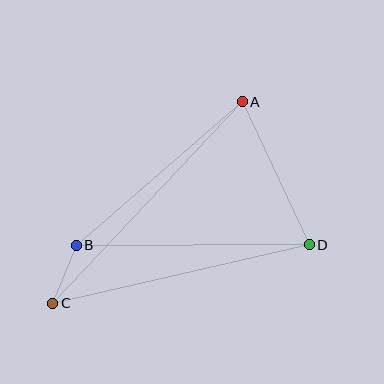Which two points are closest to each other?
Points B and C are closest to each other.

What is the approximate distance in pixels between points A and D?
The distance between A and D is approximately 158 pixels.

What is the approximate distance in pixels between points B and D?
The distance between B and D is approximately 233 pixels.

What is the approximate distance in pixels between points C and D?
The distance between C and D is approximately 263 pixels.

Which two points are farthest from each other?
Points A and C are farthest from each other.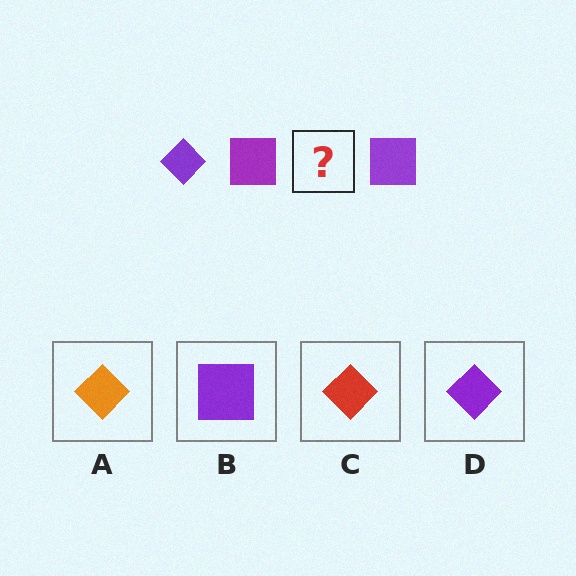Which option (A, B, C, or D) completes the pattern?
D.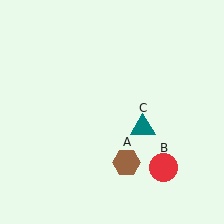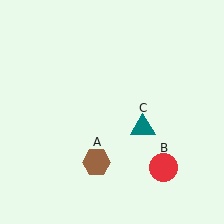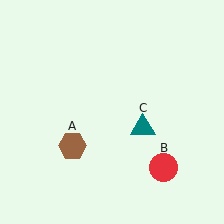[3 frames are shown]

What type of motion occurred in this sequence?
The brown hexagon (object A) rotated clockwise around the center of the scene.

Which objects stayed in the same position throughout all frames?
Red circle (object B) and teal triangle (object C) remained stationary.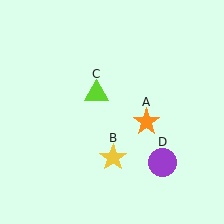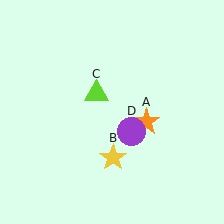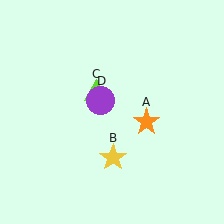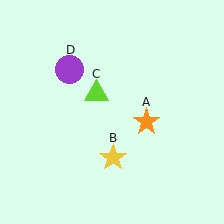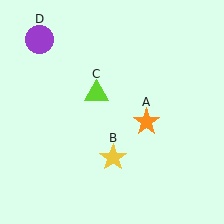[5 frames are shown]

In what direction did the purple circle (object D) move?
The purple circle (object D) moved up and to the left.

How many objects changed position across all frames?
1 object changed position: purple circle (object D).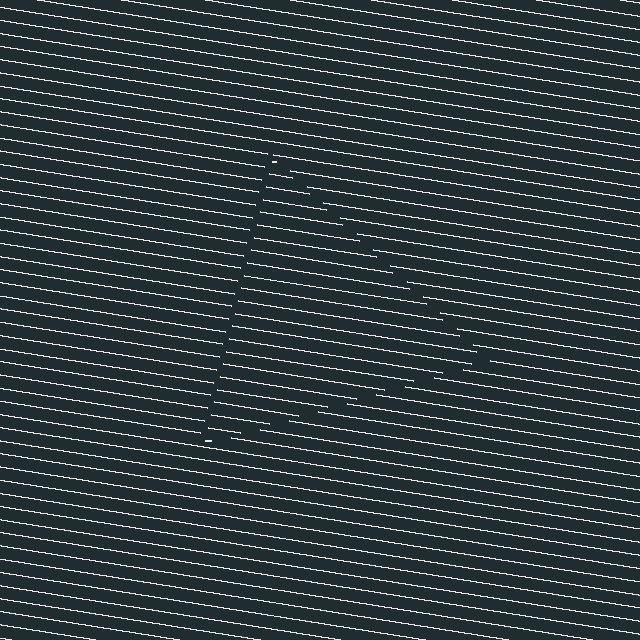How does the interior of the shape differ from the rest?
The interior of the shape contains the same grating, shifted by half a period — the contour is defined by the phase discontinuity where line-ends from the inner and outer gratings abut.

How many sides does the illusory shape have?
3 sides — the line-ends trace a triangle.